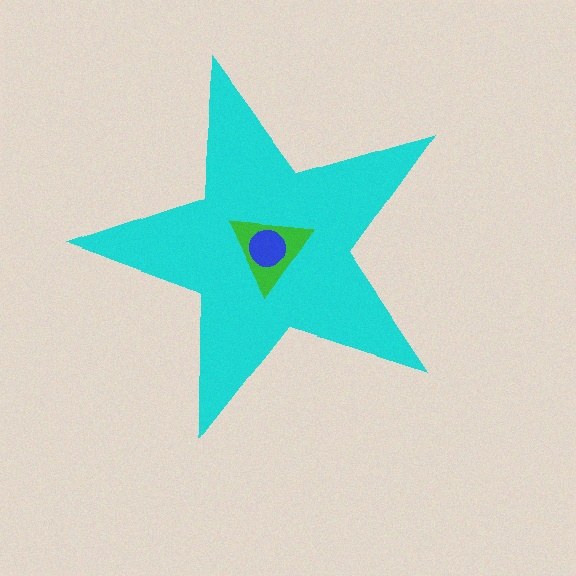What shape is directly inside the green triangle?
The blue circle.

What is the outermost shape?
The cyan star.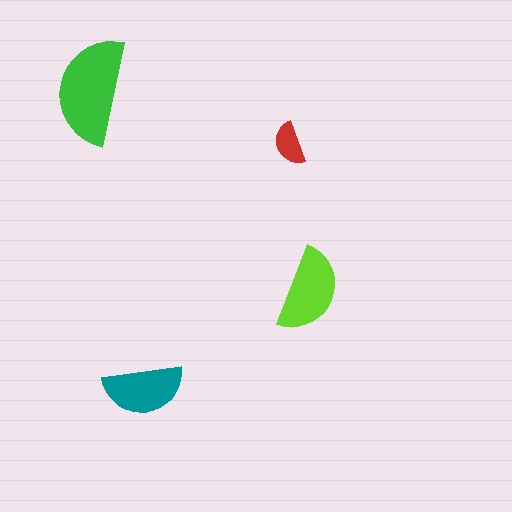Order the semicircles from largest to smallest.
the green one, the lime one, the teal one, the red one.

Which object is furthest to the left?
The green semicircle is leftmost.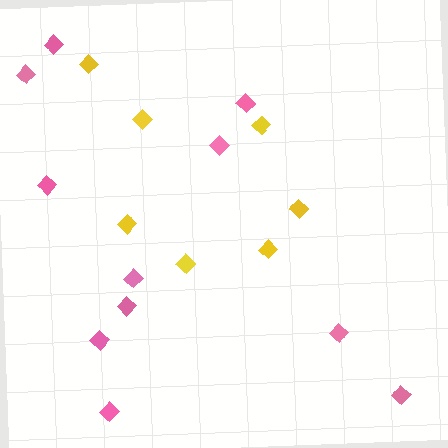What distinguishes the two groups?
There are 2 groups: one group of yellow diamonds (7) and one group of pink diamonds (11).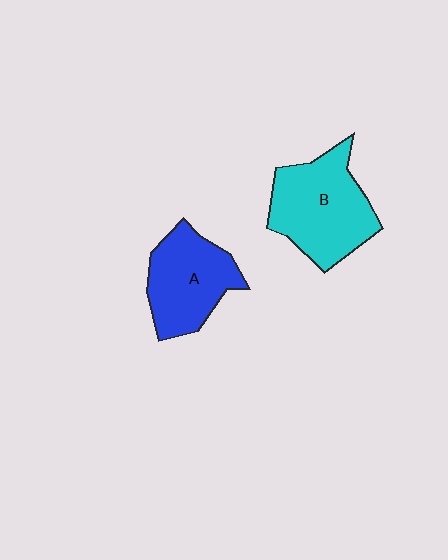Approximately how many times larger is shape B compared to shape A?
Approximately 1.2 times.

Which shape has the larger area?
Shape B (cyan).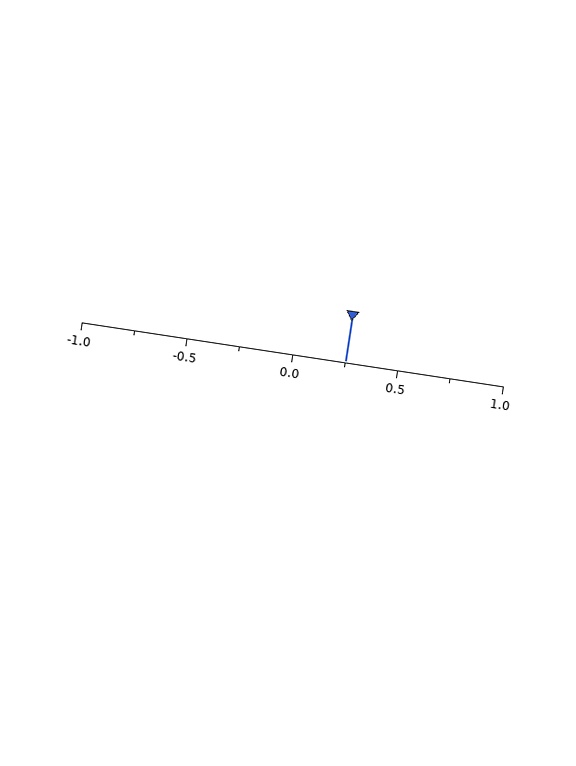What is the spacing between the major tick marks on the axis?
The major ticks are spaced 0.5 apart.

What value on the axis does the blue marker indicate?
The marker indicates approximately 0.25.